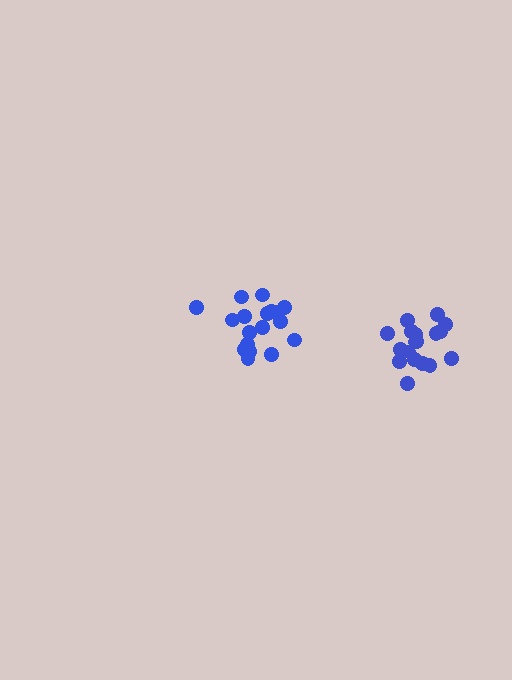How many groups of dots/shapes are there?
There are 2 groups.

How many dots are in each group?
Group 1: 18 dots, Group 2: 18 dots (36 total).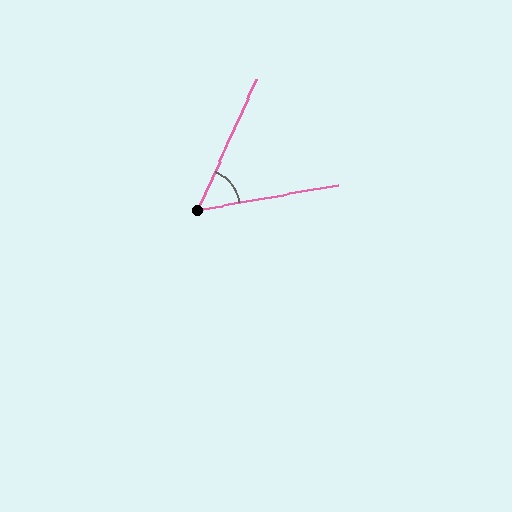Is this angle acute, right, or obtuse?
It is acute.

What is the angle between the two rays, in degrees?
Approximately 55 degrees.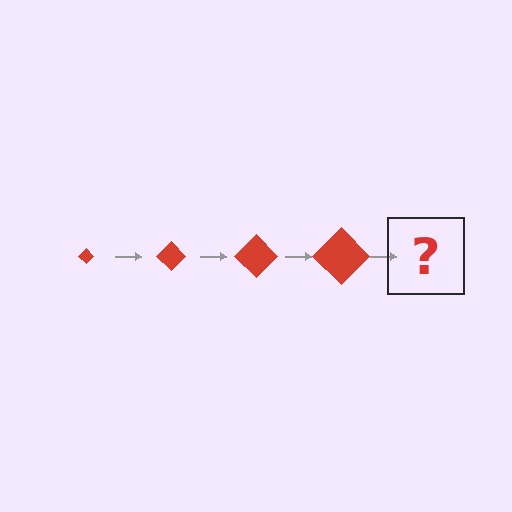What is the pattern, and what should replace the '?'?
The pattern is that the diamond gets progressively larger each step. The '?' should be a red diamond, larger than the previous one.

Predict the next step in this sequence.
The next step is a red diamond, larger than the previous one.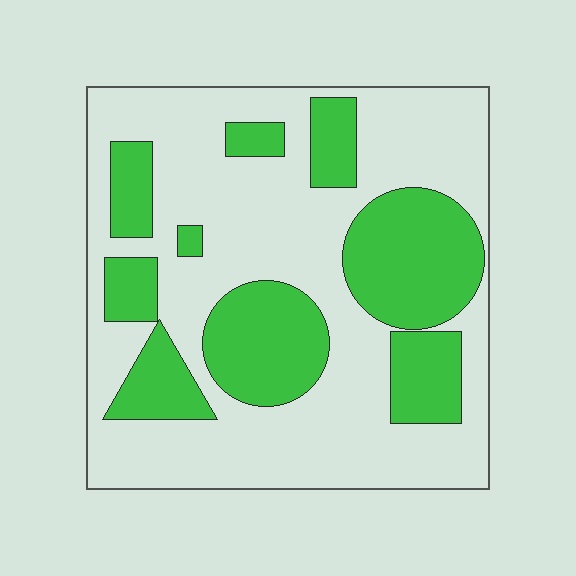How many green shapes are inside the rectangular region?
9.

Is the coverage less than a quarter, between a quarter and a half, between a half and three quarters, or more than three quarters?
Between a quarter and a half.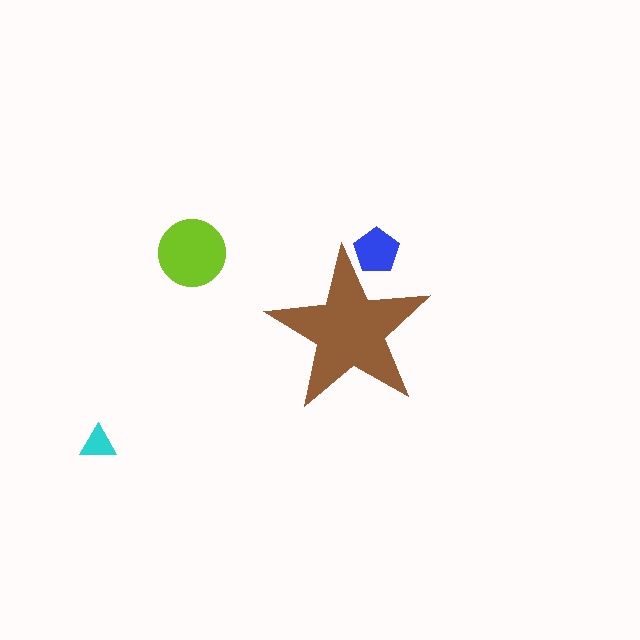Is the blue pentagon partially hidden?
Yes, the blue pentagon is partially hidden behind the brown star.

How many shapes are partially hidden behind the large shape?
1 shape is partially hidden.